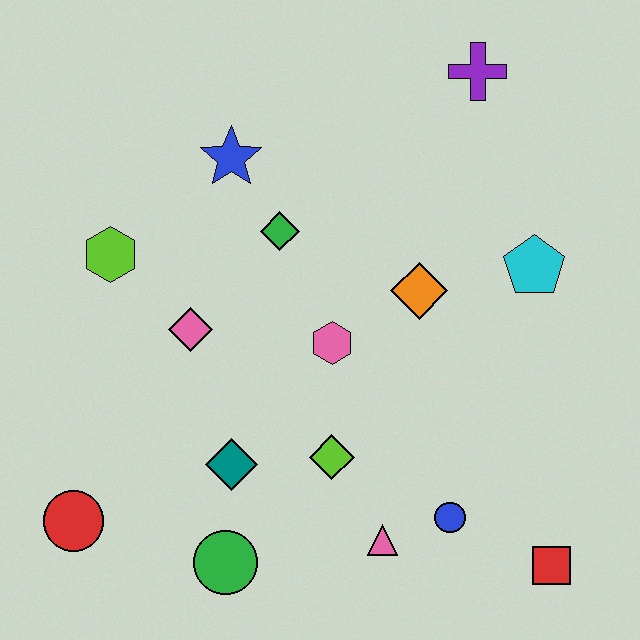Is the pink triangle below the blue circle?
Yes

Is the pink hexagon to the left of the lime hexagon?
No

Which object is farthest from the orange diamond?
The red circle is farthest from the orange diamond.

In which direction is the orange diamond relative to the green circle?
The orange diamond is above the green circle.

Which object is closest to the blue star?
The green diamond is closest to the blue star.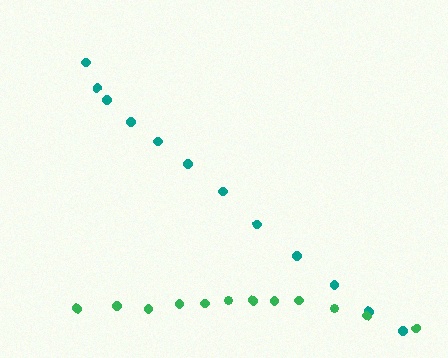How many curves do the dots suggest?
There are 2 distinct paths.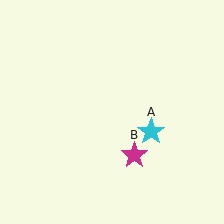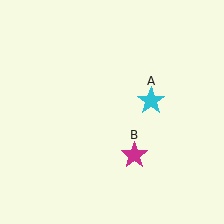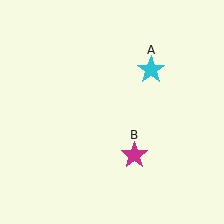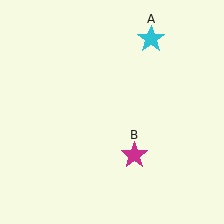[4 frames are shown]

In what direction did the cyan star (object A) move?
The cyan star (object A) moved up.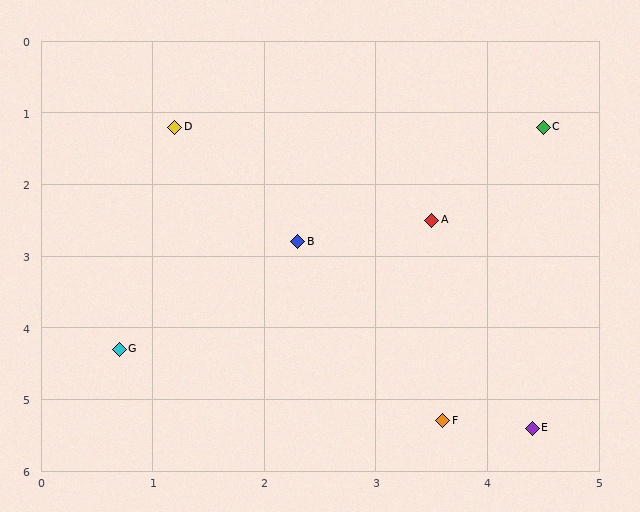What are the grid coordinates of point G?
Point G is at approximately (0.7, 4.3).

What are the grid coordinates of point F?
Point F is at approximately (3.6, 5.3).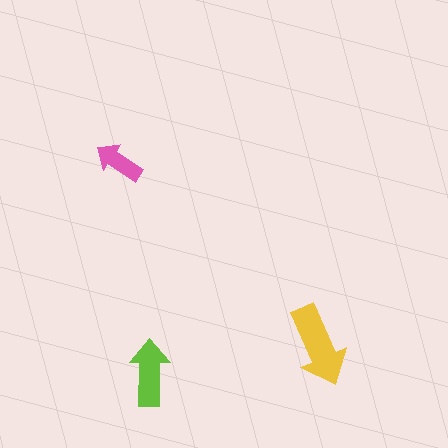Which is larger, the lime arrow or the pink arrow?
The lime one.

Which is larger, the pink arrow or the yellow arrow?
The yellow one.